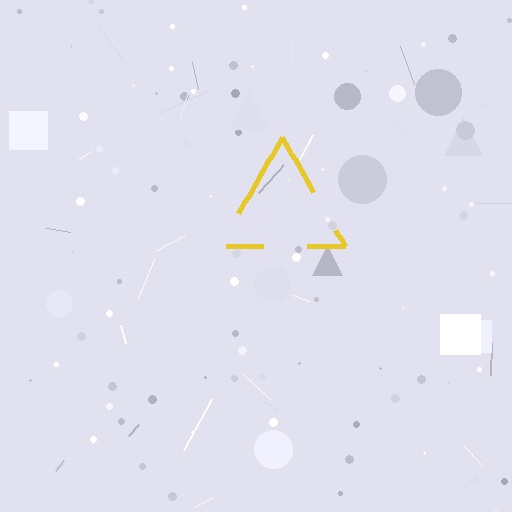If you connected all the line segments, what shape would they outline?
They would outline a triangle.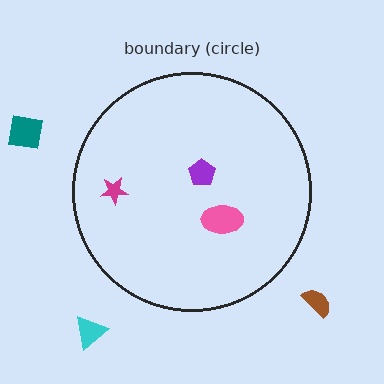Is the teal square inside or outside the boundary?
Outside.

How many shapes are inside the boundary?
3 inside, 3 outside.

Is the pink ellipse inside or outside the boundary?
Inside.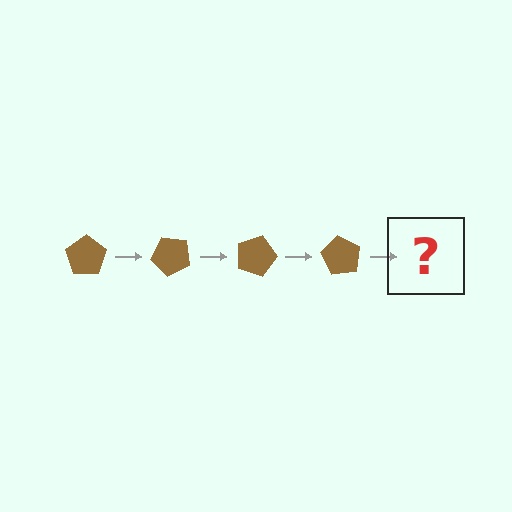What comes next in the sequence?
The next element should be a brown pentagon rotated 180 degrees.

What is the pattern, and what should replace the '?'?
The pattern is that the pentagon rotates 45 degrees each step. The '?' should be a brown pentagon rotated 180 degrees.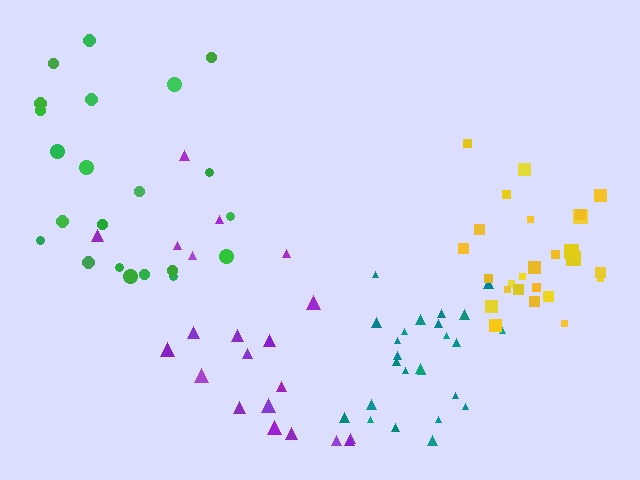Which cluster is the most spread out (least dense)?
Green.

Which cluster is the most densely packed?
Yellow.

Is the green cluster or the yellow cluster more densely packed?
Yellow.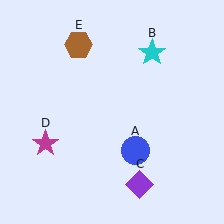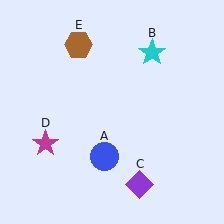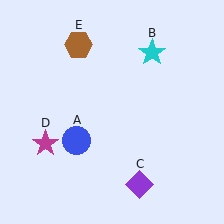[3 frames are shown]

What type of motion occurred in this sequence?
The blue circle (object A) rotated clockwise around the center of the scene.